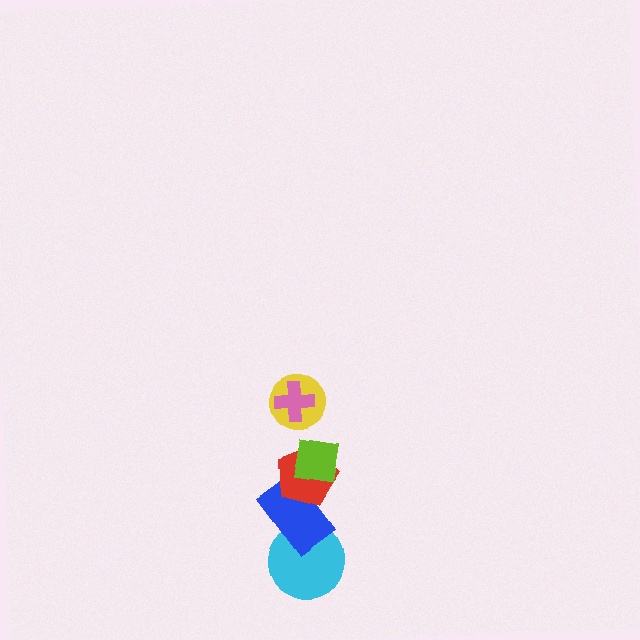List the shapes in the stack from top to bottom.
From top to bottom: the pink cross, the yellow circle, the lime square, the red pentagon, the blue rectangle, the cyan circle.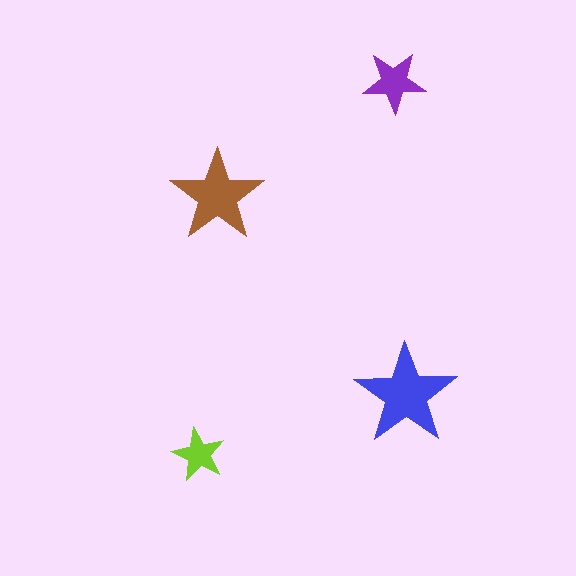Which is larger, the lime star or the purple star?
The purple one.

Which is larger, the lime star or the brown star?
The brown one.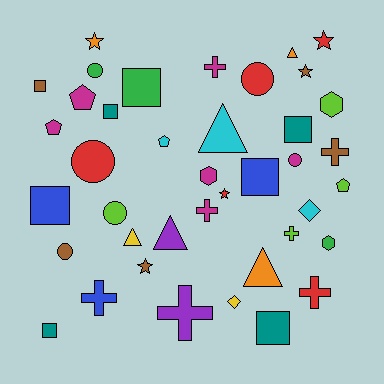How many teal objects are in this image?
There are 4 teal objects.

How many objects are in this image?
There are 40 objects.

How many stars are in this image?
There are 5 stars.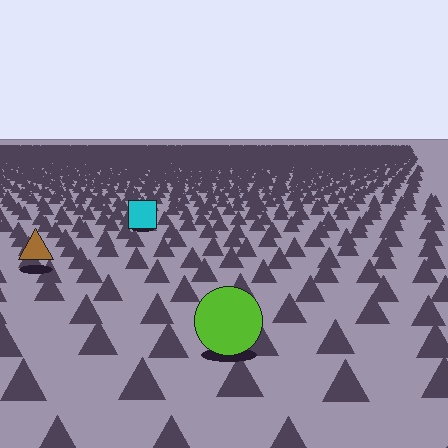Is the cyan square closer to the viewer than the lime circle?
No. The lime circle is closer — you can tell from the texture gradient: the ground texture is coarser near it.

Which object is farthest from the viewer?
The cyan square is farthest from the viewer. It appears smaller and the ground texture around it is denser.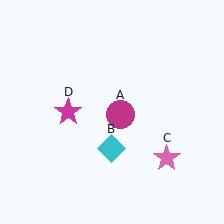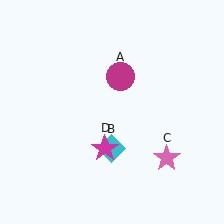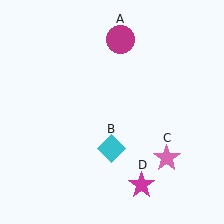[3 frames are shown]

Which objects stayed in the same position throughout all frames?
Cyan diamond (object B) and pink star (object C) remained stationary.